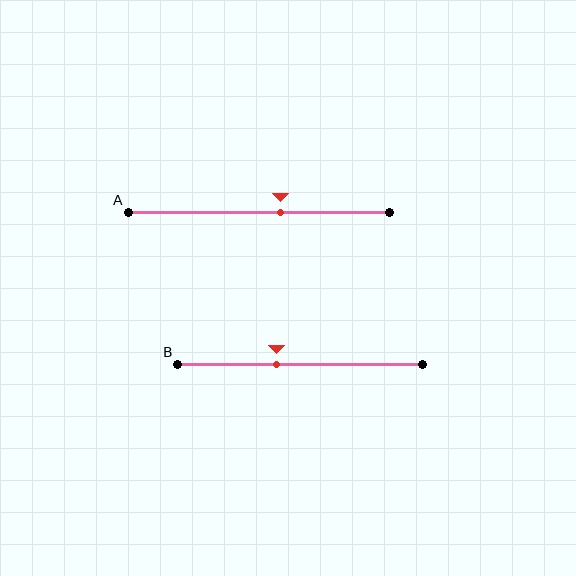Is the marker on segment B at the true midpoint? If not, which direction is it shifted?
No, the marker on segment B is shifted to the left by about 10% of the segment length.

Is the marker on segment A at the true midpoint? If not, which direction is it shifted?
No, the marker on segment A is shifted to the right by about 8% of the segment length.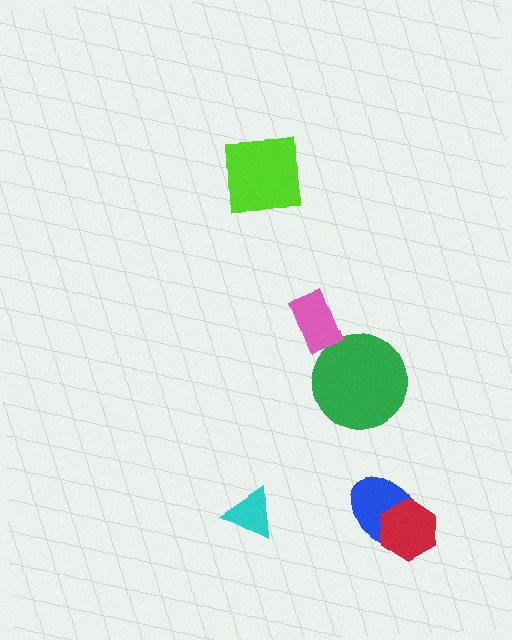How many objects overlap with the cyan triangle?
0 objects overlap with the cyan triangle.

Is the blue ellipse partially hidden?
Yes, it is partially covered by another shape.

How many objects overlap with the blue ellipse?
1 object overlaps with the blue ellipse.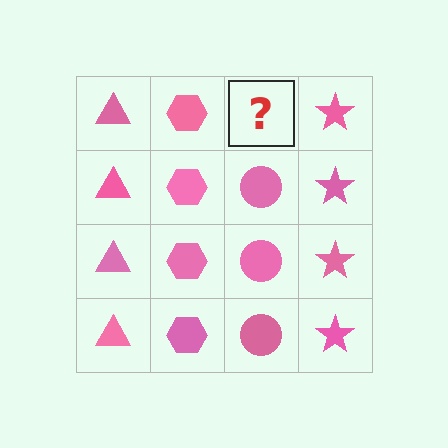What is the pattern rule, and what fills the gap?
The rule is that each column has a consistent shape. The gap should be filled with a pink circle.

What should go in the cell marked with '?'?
The missing cell should contain a pink circle.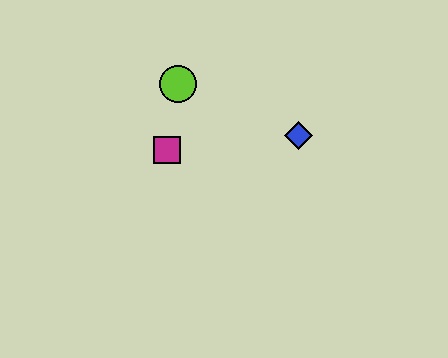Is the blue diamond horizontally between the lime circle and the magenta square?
No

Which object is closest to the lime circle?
The magenta square is closest to the lime circle.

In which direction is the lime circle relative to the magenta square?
The lime circle is above the magenta square.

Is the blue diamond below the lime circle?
Yes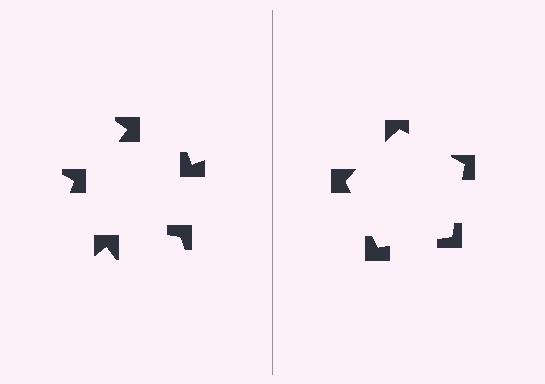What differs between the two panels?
The notched squares are positioned identically on both sides; only the wedge orientations differ. On the right they align to a pentagon; on the left they are misaligned.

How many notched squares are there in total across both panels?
10 — 5 on each side.